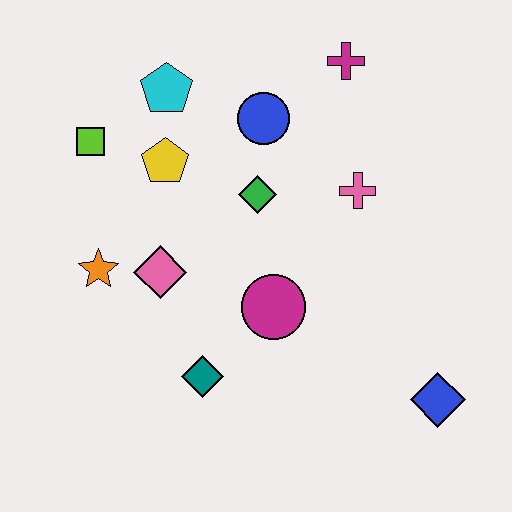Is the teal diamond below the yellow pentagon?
Yes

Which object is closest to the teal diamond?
The magenta circle is closest to the teal diamond.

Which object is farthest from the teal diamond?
The magenta cross is farthest from the teal diamond.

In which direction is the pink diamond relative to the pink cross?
The pink diamond is to the left of the pink cross.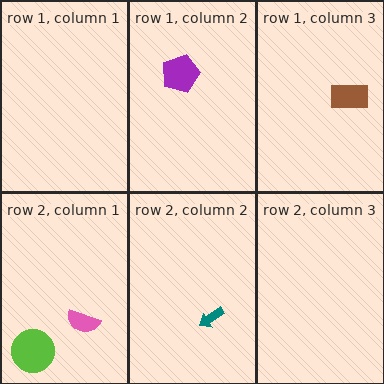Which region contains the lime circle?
The row 2, column 1 region.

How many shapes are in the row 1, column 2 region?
1.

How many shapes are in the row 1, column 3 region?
1.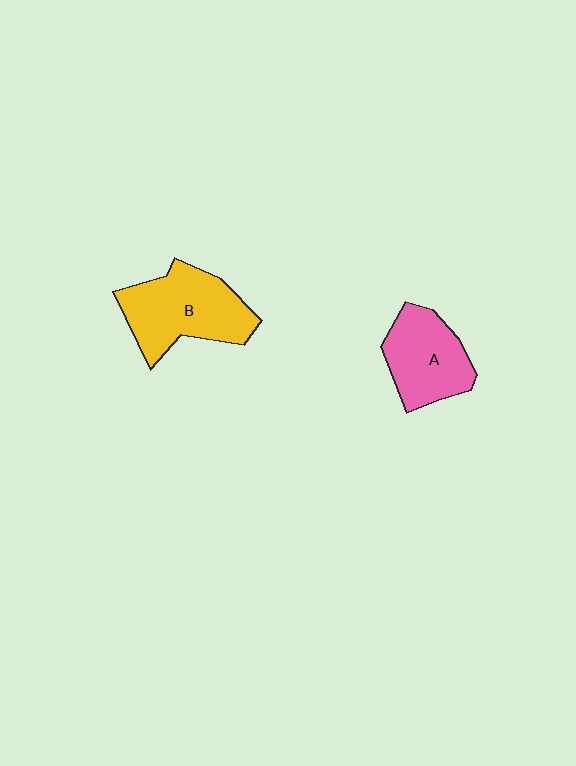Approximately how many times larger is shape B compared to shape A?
Approximately 1.3 times.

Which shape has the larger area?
Shape B (yellow).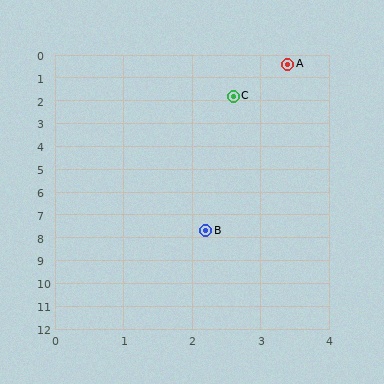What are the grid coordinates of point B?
Point B is at approximately (2.2, 7.7).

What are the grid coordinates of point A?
Point A is at approximately (3.4, 0.4).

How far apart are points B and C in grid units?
Points B and C are about 5.9 grid units apart.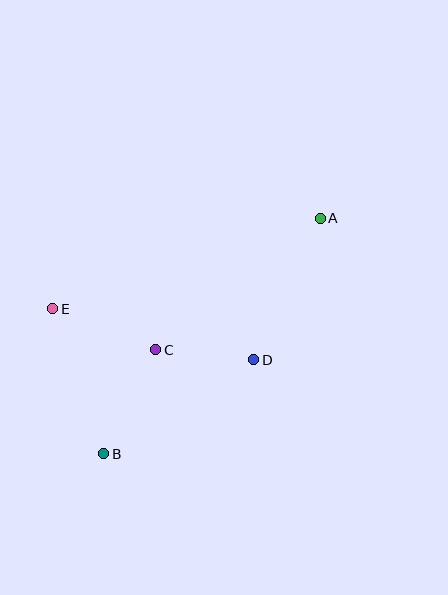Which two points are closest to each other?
Points C and D are closest to each other.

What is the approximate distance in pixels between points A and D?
The distance between A and D is approximately 157 pixels.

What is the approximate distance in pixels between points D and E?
The distance between D and E is approximately 207 pixels.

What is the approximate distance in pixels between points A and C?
The distance between A and C is approximately 210 pixels.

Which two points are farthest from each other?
Points A and B are farthest from each other.